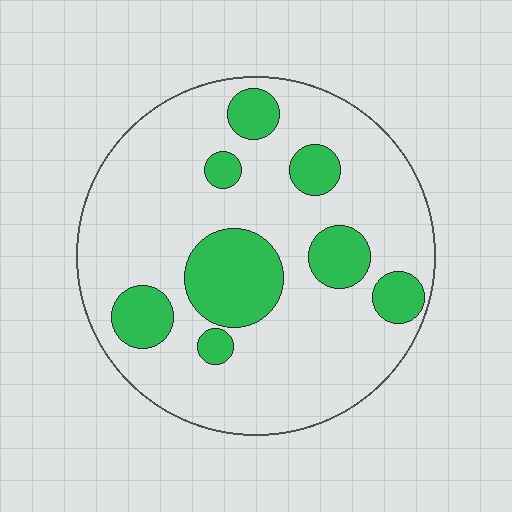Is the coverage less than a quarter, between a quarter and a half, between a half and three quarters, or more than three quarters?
Less than a quarter.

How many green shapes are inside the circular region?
8.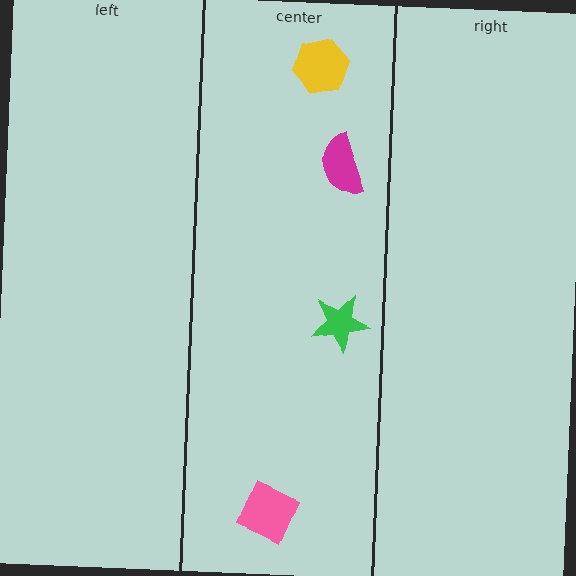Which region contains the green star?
The center region.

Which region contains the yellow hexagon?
The center region.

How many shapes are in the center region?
4.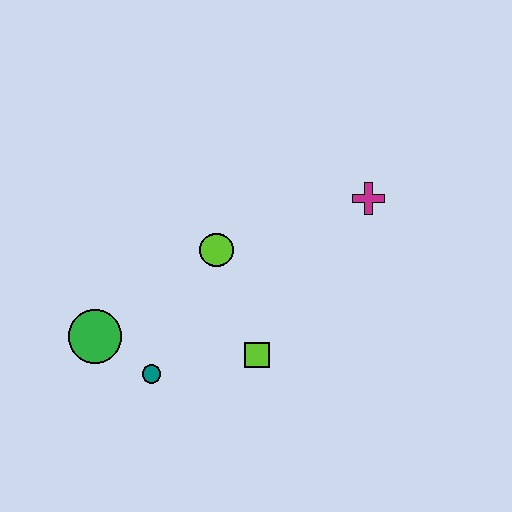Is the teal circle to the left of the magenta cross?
Yes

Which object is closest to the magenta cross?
The lime circle is closest to the magenta cross.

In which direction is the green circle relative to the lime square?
The green circle is to the left of the lime square.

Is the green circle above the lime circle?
No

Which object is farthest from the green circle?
The magenta cross is farthest from the green circle.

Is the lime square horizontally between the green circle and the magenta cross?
Yes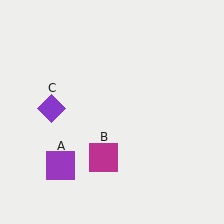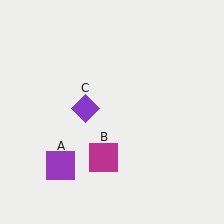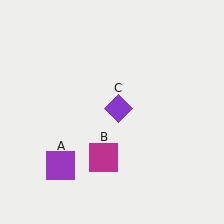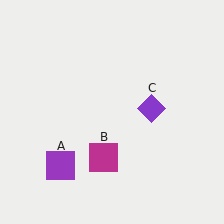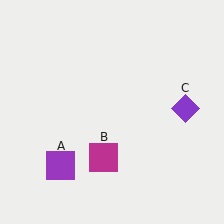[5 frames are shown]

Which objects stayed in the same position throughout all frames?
Purple square (object A) and magenta square (object B) remained stationary.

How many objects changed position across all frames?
1 object changed position: purple diamond (object C).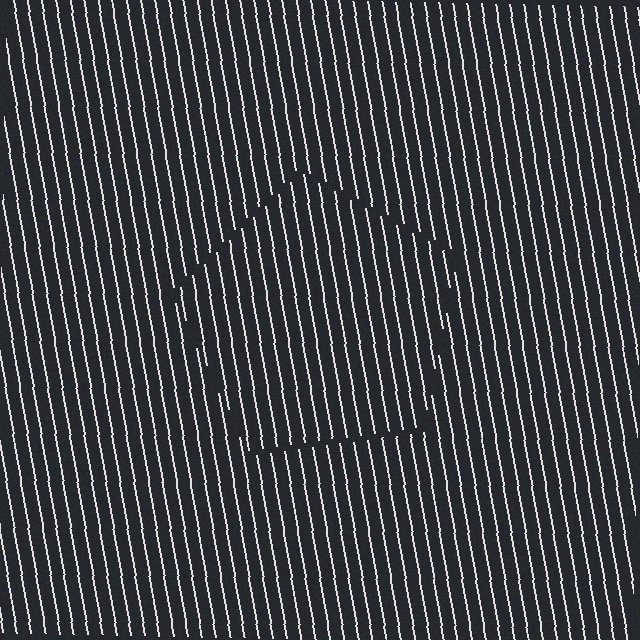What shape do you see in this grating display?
An illusory pentagon. The interior of the shape contains the same grating, shifted by half a period — the contour is defined by the phase discontinuity where line-ends from the inner and outer gratings abut.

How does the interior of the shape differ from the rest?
The interior of the shape contains the same grating, shifted by half a period — the contour is defined by the phase discontinuity where line-ends from the inner and outer gratings abut.